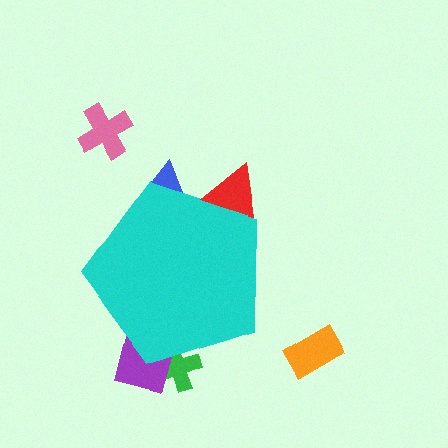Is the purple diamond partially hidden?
Yes, the purple diamond is partially hidden behind the cyan pentagon.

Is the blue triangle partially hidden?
Yes, the blue triangle is partially hidden behind the cyan pentagon.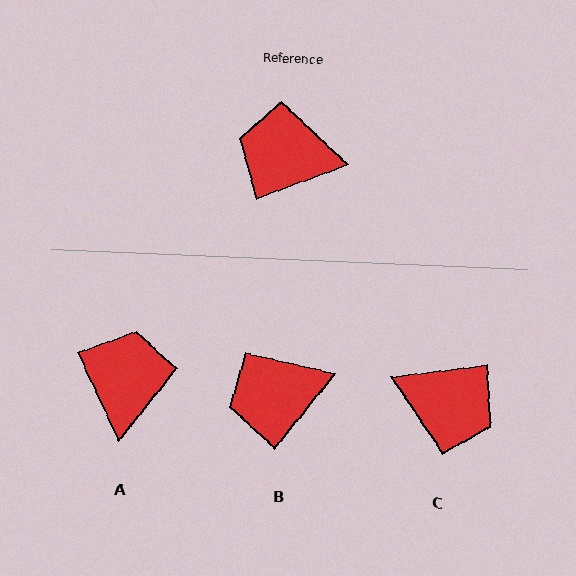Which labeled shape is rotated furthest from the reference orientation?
C, about 167 degrees away.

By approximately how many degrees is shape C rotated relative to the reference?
Approximately 167 degrees counter-clockwise.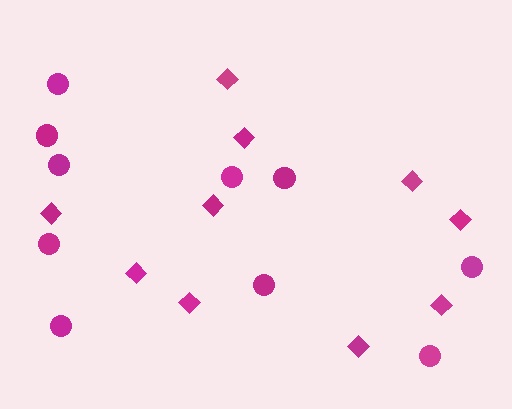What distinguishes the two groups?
There are 2 groups: one group of circles (10) and one group of diamonds (10).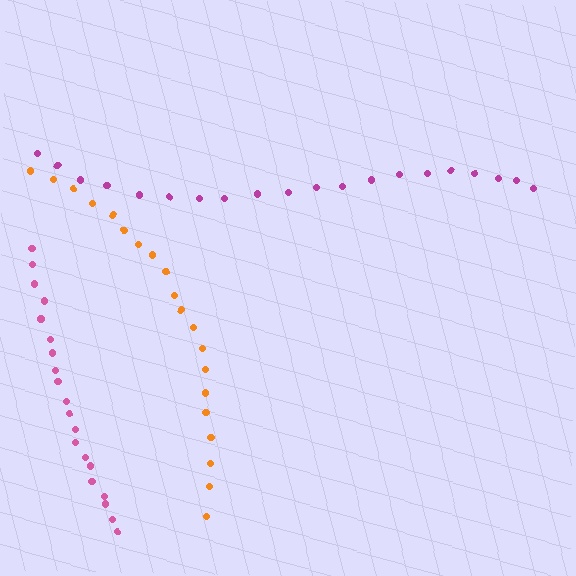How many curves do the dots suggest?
There are 3 distinct paths.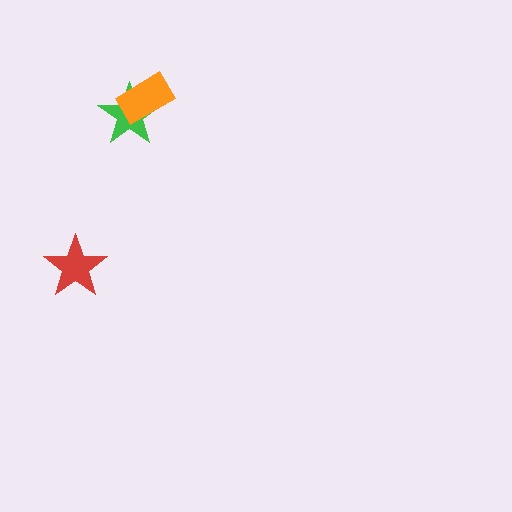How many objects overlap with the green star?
1 object overlaps with the green star.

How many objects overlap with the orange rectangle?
1 object overlaps with the orange rectangle.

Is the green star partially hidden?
Yes, it is partially covered by another shape.